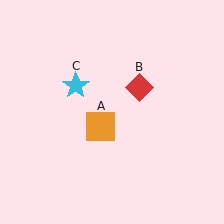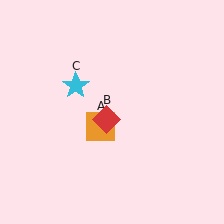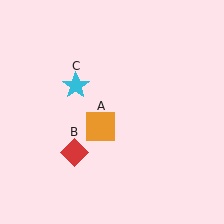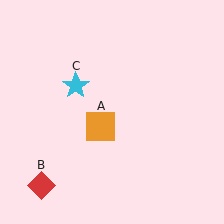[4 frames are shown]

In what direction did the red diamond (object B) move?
The red diamond (object B) moved down and to the left.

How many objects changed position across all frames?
1 object changed position: red diamond (object B).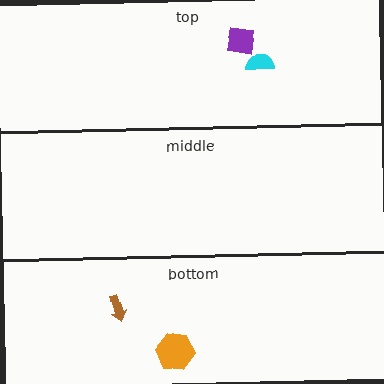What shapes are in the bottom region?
The brown arrow, the orange hexagon.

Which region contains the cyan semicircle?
The top region.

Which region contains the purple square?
The top region.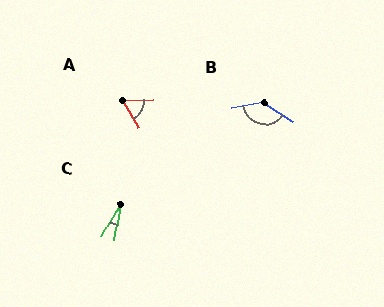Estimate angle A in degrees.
Approximately 62 degrees.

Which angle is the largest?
B, at approximately 139 degrees.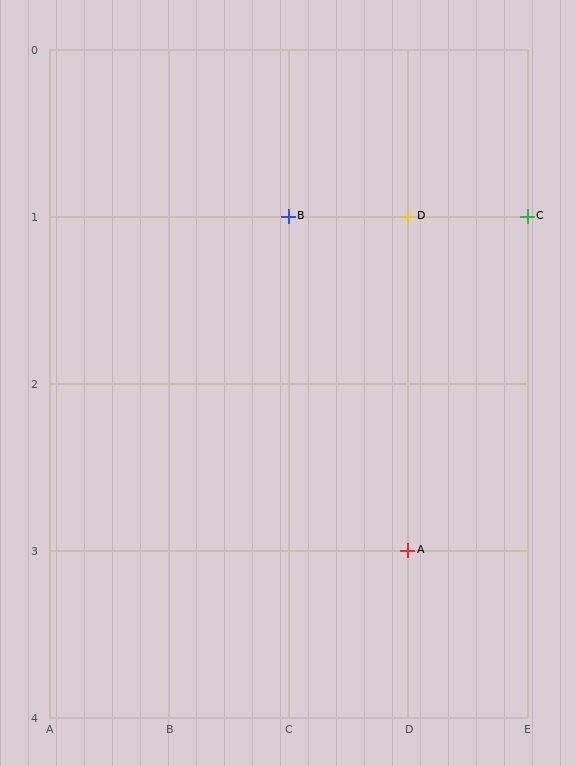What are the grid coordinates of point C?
Point C is at grid coordinates (E, 1).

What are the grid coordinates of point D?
Point D is at grid coordinates (D, 1).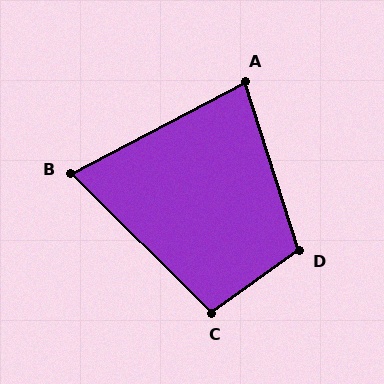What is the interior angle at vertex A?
Approximately 80 degrees (acute).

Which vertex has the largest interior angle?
D, at approximately 108 degrees.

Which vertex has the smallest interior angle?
B, at approximately 72 degrees.